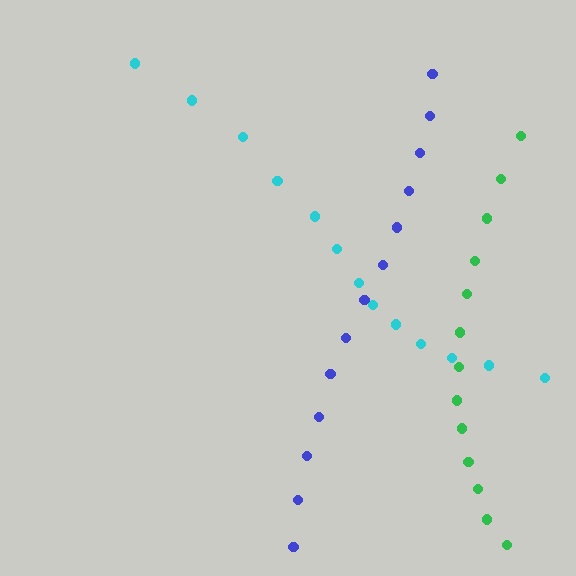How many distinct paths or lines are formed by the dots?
There are 3 distinct paths.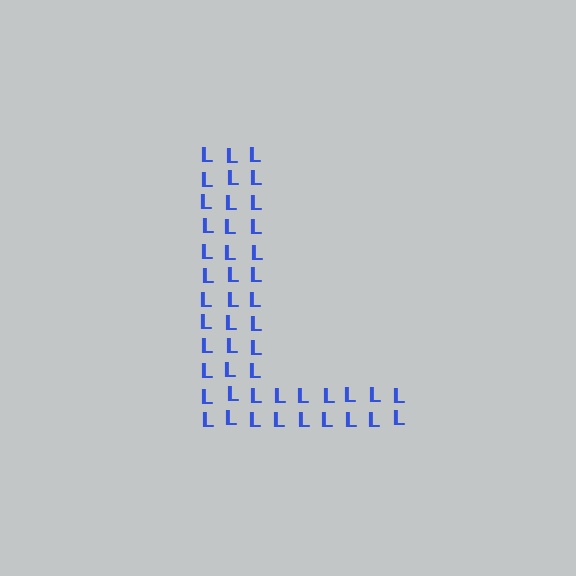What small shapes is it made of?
It is made of small letter L's.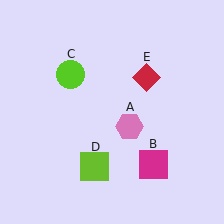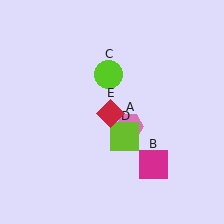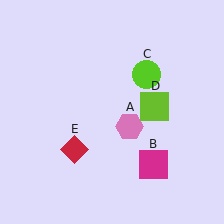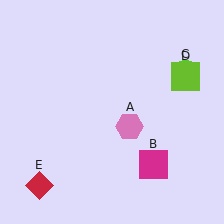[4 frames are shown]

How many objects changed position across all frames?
3 objects changed position: lime circle (object C), lime square (object D), red diamond (object E).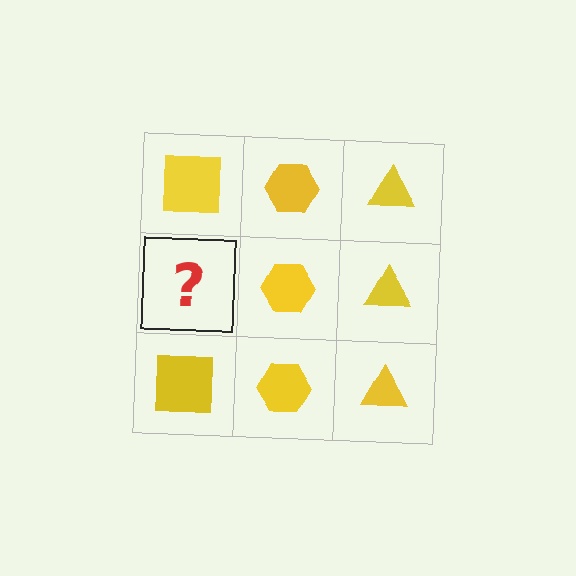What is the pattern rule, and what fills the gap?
The rule is that each column has a consistent shape. The gap should be filled with a yellow square.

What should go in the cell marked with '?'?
The missing cell should contain a yellow square.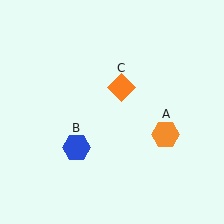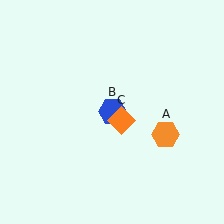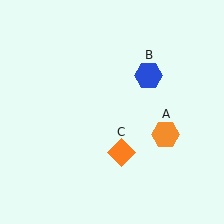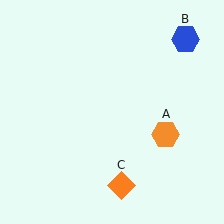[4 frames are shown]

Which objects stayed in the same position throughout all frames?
Orange hexagon (object A) remained stationary.